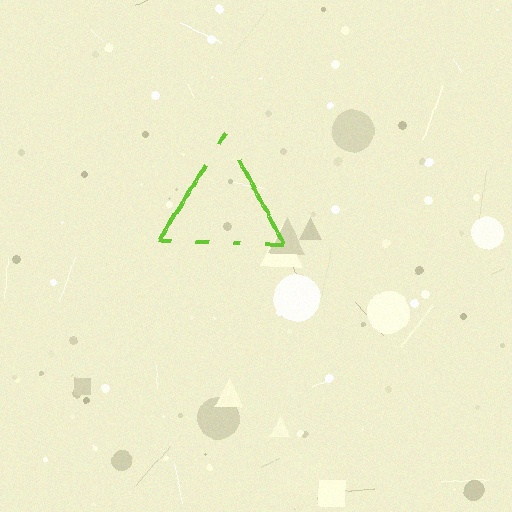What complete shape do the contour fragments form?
The contour fragments form a triangle.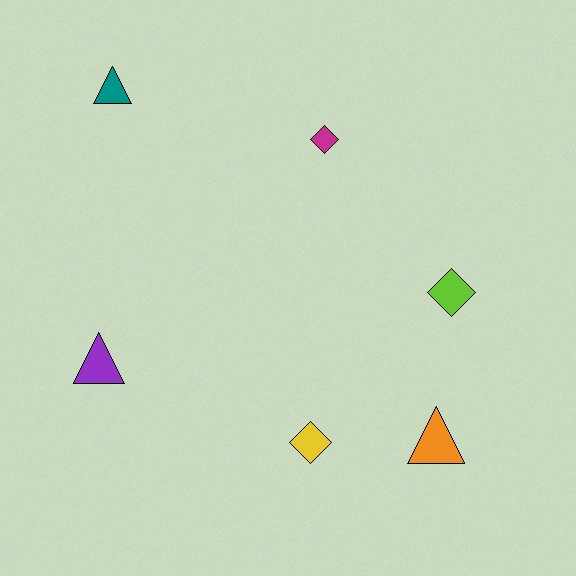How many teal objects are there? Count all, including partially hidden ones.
There is 1 teal object.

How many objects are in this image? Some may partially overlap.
There are 6 objects.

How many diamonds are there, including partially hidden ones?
There are 3 diamonds.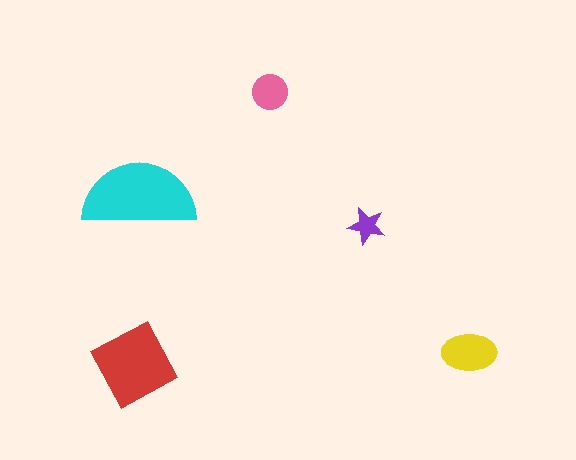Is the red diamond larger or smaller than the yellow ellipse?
Larger.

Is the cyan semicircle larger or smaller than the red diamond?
Larger.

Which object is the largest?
The cyan semicircle.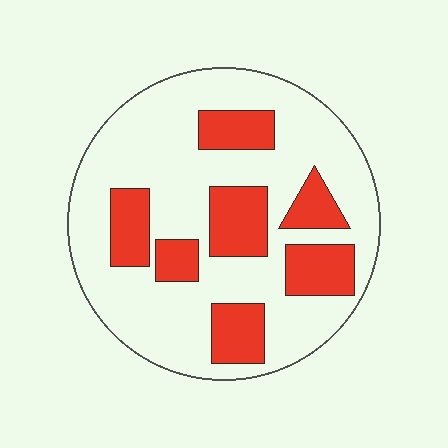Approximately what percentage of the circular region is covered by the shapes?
Approximately 30%.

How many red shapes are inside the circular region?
7.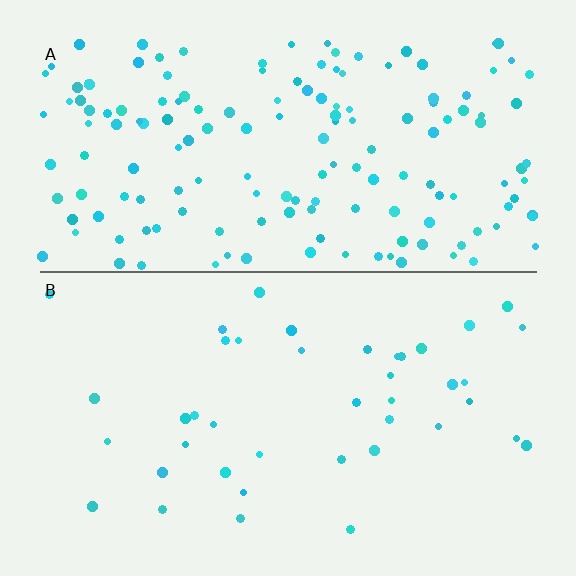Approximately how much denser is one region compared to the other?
Approximately 3.8× — region A over region B.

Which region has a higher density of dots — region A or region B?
A (the top).